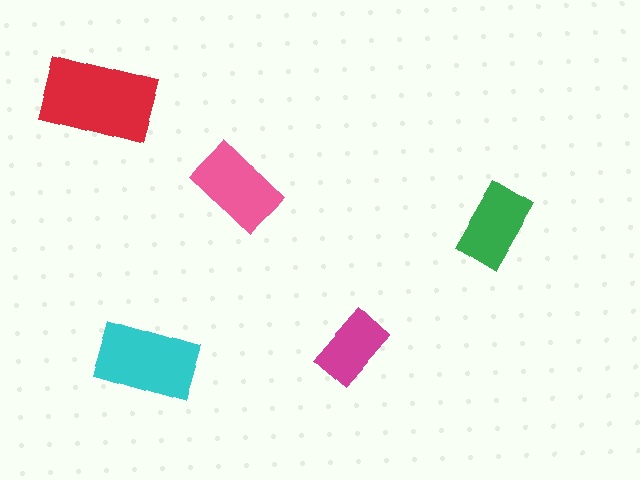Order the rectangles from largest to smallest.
the red one, the cyan one, the pink one, the green one, the magenta one.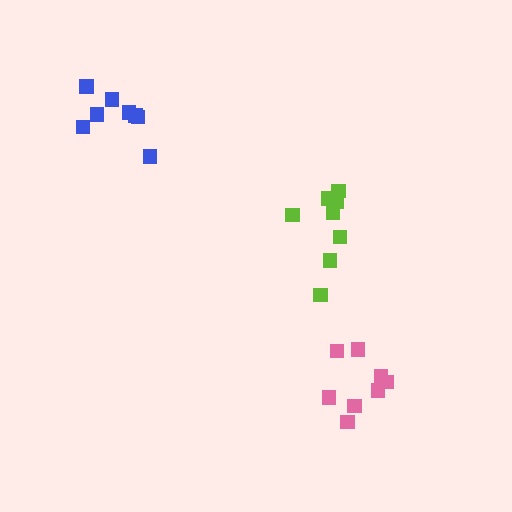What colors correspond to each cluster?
The clusters are colored: blue, lime, pink.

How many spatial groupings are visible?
There are 3 spatial groupings.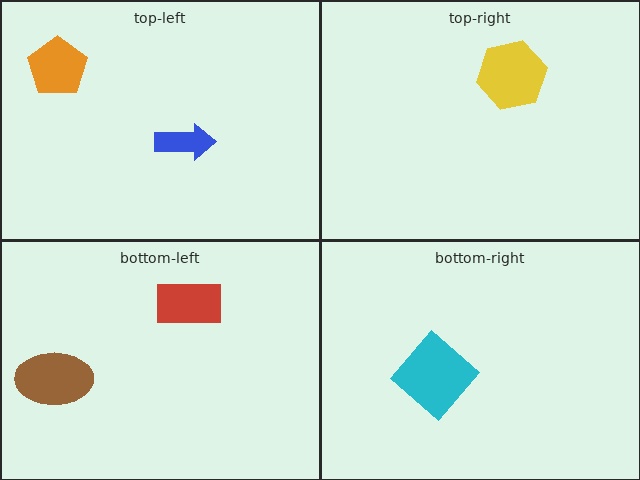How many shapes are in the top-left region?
2.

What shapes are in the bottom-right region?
The cyan diamond.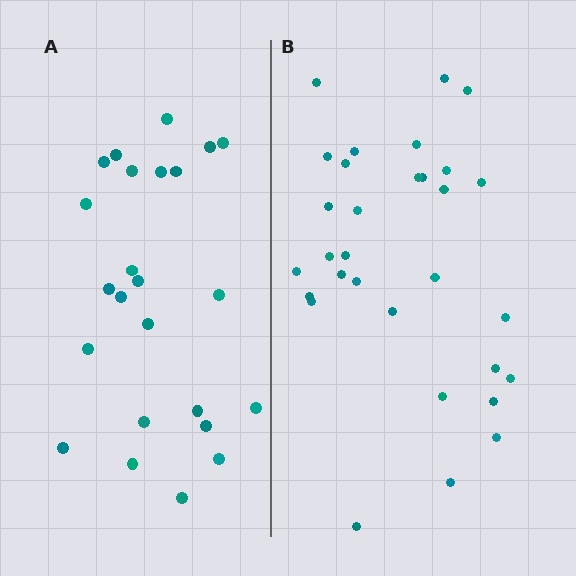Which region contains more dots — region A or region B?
Region B (the right region) has more dots.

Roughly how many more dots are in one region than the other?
Region B has roughly 8 or so more dots than region A.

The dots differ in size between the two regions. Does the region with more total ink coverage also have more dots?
No. Region A has more total ink coverage because its dots are larger, but region B actually contains more individual dots. Total area can be misleading — the number of items is what matters here.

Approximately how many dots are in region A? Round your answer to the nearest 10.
About 20 dots. (The exact count is 24, which rounds to 20.)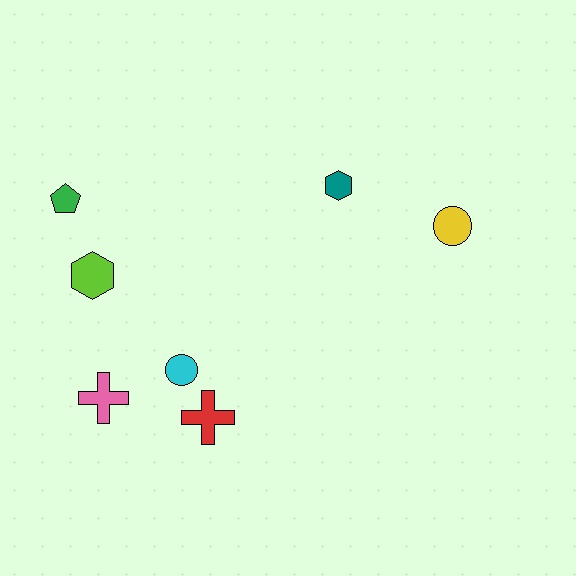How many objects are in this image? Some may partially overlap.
There are 7 objects.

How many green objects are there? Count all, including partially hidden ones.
There is 1 green object.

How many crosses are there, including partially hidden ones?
There are 2 crosses.